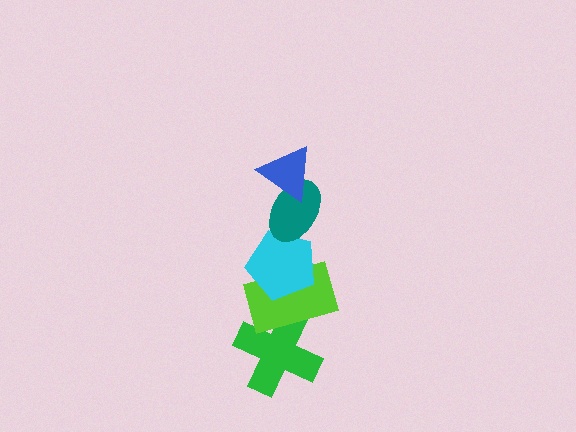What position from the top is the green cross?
The green cross is 5th from the top.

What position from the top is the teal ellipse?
The teal ellipse is 2nd from the top.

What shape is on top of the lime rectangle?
The cyan pentagon is on top of the lime rectangle.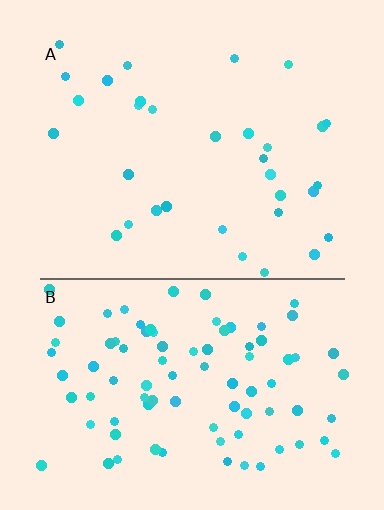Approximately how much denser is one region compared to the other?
Approximately 2.7× — region B over region A.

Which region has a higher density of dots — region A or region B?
B (the bottom).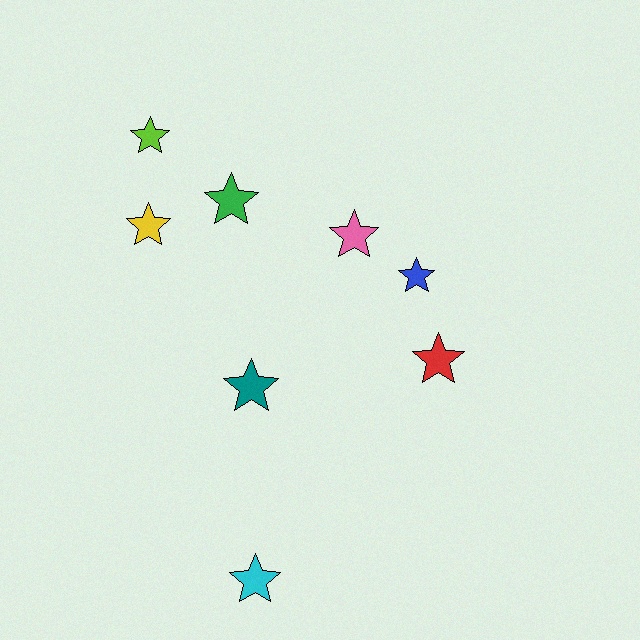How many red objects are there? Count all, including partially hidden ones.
There is 1 red object.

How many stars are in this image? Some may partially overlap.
There are 8 stars.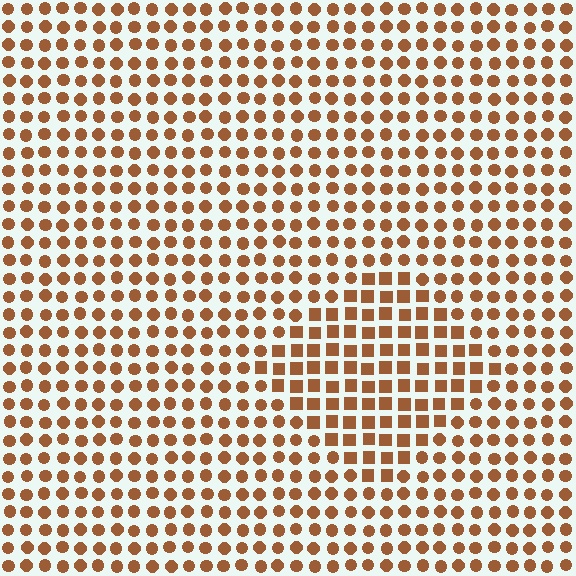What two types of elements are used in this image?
The image uses squares inside the diamond region and circles outside it.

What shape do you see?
I see a diamond.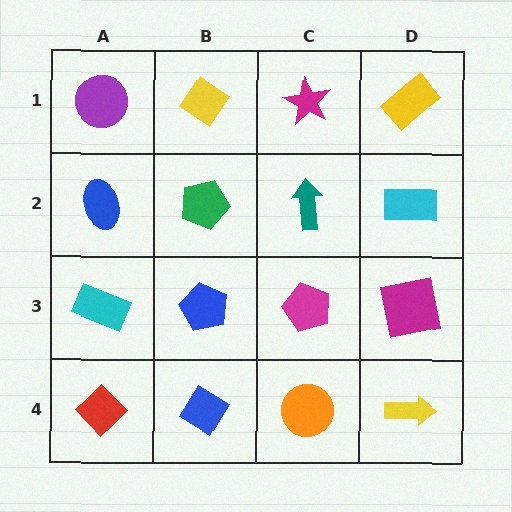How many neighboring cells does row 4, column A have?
2.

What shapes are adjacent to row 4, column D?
A magenta square (row 3, column D), an orange circle (row 4, column C).